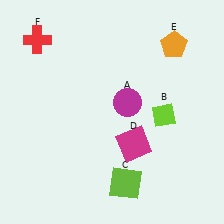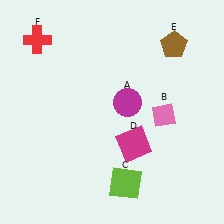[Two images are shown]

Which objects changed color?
B changed from lime to pink. E changed from orange to brown.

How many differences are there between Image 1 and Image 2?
There are 2 differences between the two images.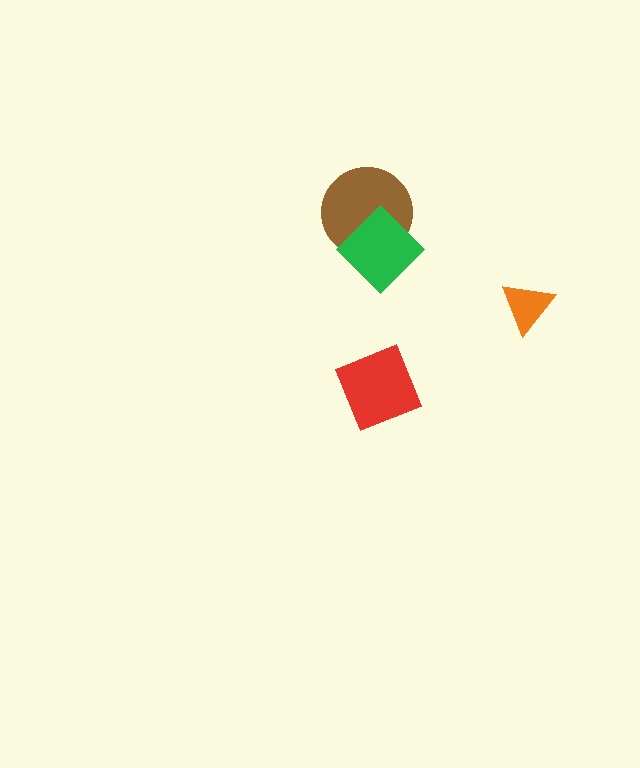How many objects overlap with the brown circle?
1 object overlaps with the brown circle.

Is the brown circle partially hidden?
Yes, it is partially covered by another shape.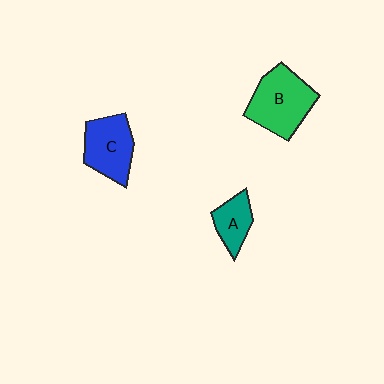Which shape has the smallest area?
Shape A (teal).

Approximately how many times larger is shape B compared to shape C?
Approximately 1.2 times.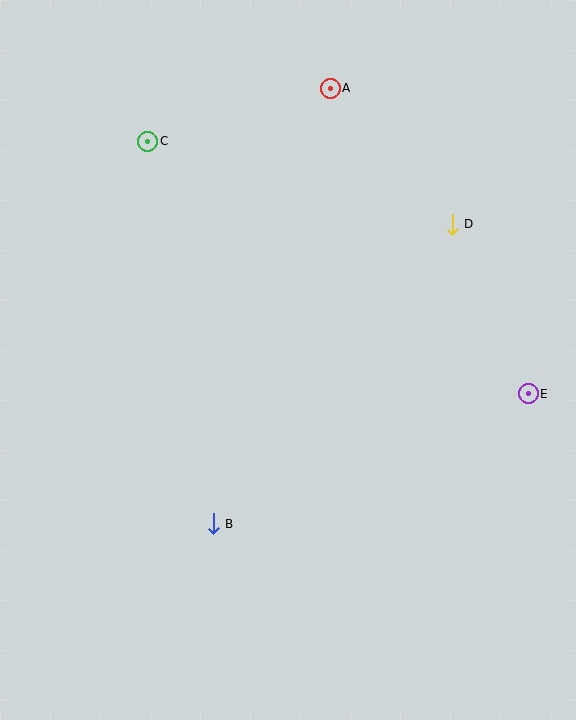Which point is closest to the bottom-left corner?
Point B is closest to the bottom-left corner.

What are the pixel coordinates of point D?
Point D is at (452, 224).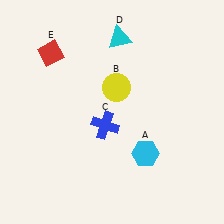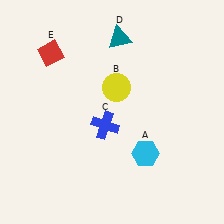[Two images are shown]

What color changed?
The triangle (D) changed from cyan in Image 1 to teal in Image 2.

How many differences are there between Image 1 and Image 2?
There is 1 difference between the two images.